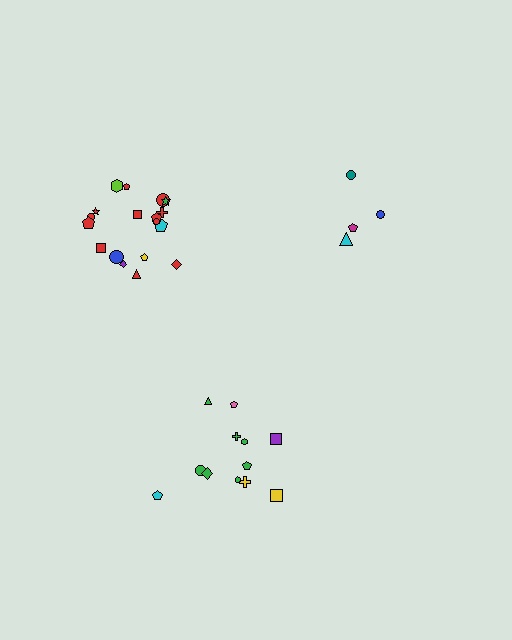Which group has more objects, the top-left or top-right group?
The top-left group.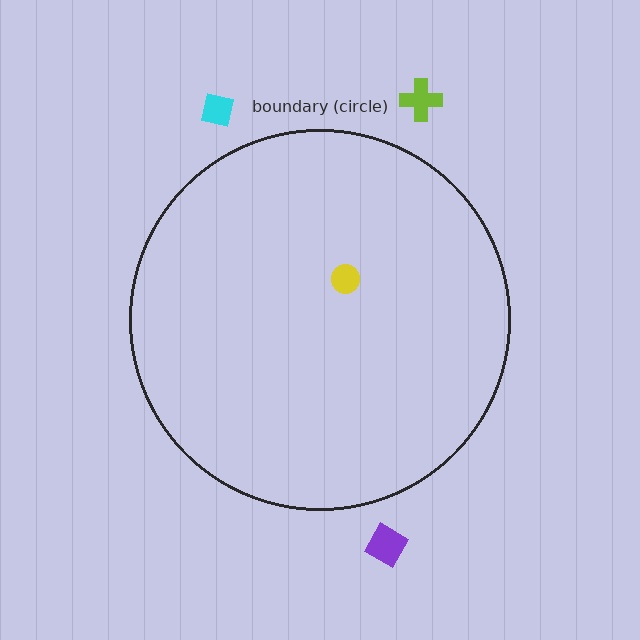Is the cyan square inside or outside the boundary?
Outside.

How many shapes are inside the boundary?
1 inside, 3 outside.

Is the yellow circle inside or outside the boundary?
Inside.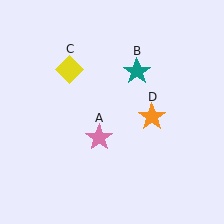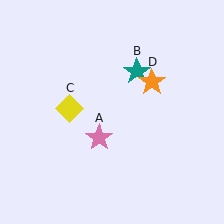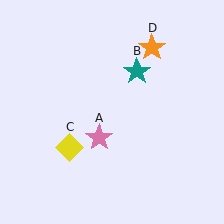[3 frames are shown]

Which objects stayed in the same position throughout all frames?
Pink star (object A) and teal star (object B) remained stationary.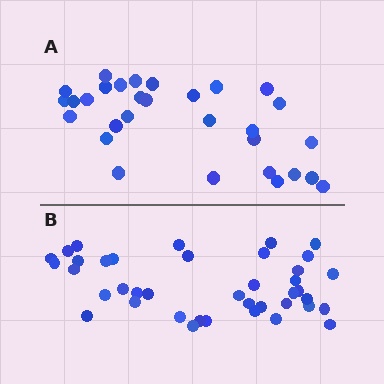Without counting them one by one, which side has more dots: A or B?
Region B (the bottom region) has more dots.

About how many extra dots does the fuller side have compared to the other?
Region B has roughly 10 or so more dots than region A.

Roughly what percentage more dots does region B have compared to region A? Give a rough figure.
About 35% more.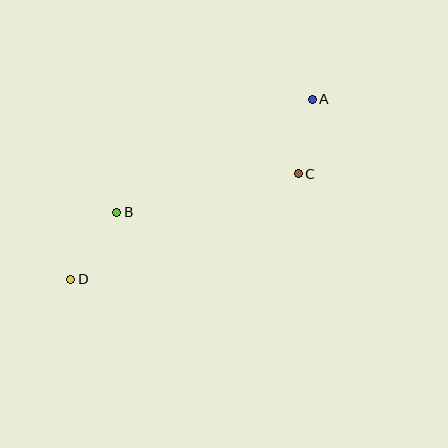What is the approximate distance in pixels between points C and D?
The distance between C and D is approximately 251 pixels.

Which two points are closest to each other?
Points A and C are closest to each other.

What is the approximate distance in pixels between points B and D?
The distance between B and D is approximately 81 pixels.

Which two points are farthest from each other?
Points A and D are farthest from each other.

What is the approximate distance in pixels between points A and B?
The distance between A and B is approximately 226 pixels.